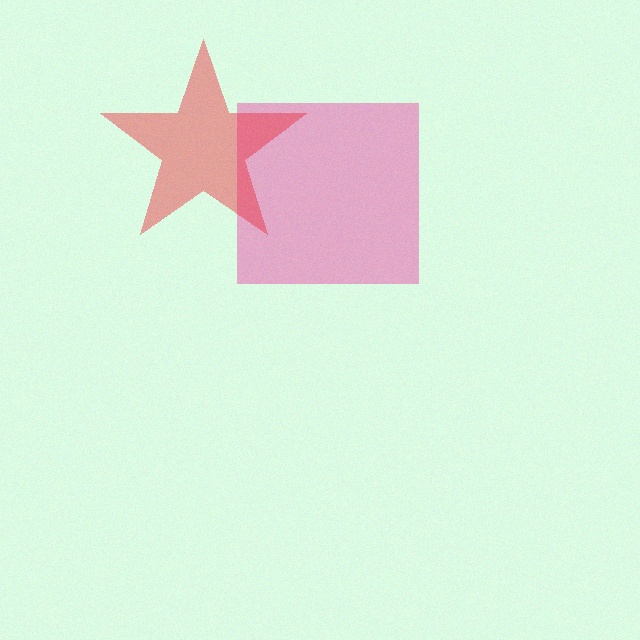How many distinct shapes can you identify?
There are 2 distinct shapes: a pink square, a red star.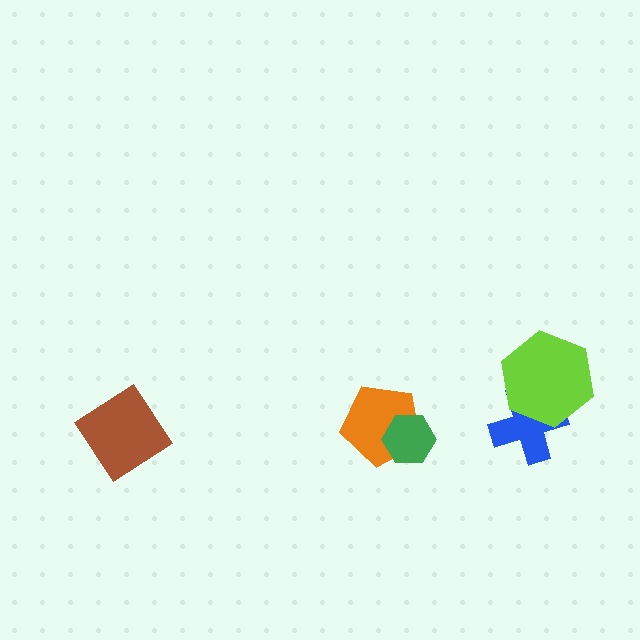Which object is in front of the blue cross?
The lime hexagon is in front of the blue cross.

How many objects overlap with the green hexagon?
1 object overlaps with the green hexagon.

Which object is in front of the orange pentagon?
The green hexagon is in front of the orange pentagon.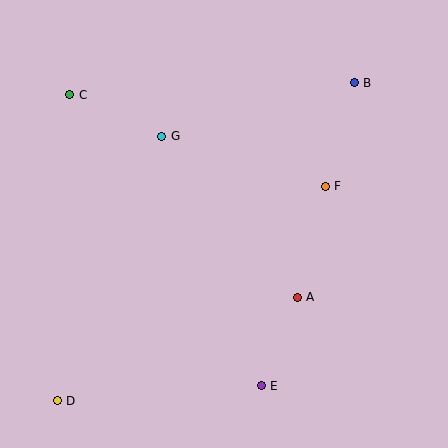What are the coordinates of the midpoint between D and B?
The midpoint between D and B is at (206, 242).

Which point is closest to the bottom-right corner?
Point E is closest to the bottom-right corner.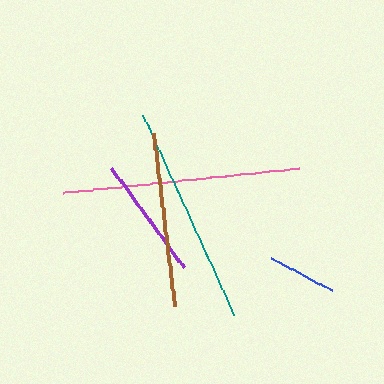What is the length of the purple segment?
The purple segment is approximately 123 pixels long.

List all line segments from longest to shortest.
From longest to shortest: pink, teal, brown, purple, blue.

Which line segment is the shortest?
The blue line is the shortest at approximately 69 pixels.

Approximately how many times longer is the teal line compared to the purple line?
The teal line is approximately 1.8 times the length of the purple line.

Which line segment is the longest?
The pink line is the longest at approximately 237 pixels.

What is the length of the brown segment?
The brown segment is approximately 174 pixels long.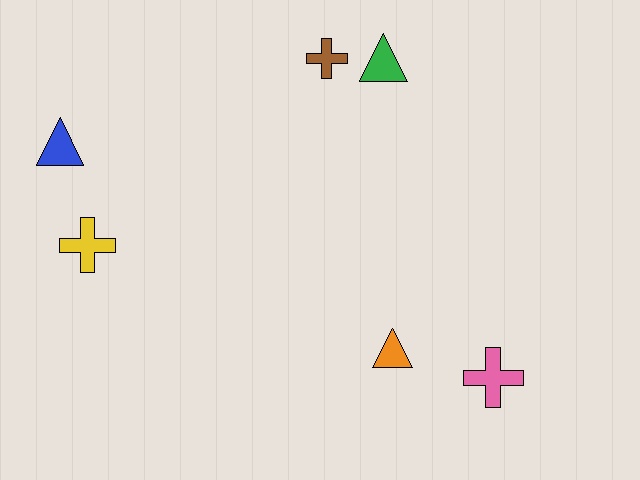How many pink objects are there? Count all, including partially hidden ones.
There is 1 pink object.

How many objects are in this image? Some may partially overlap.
There are 6 objects.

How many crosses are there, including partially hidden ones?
There are 3 crosses.